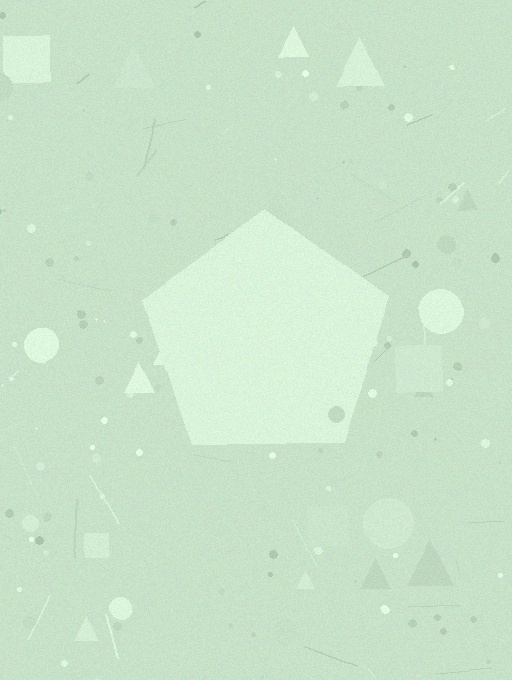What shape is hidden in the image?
A pentagon is hidden in the image.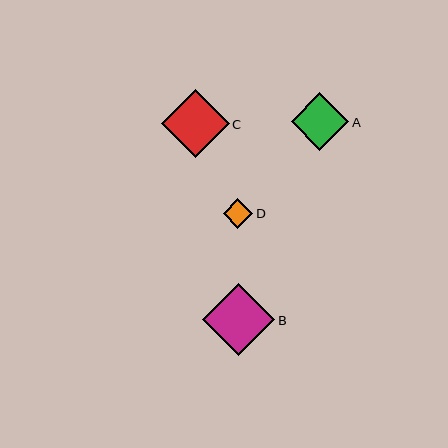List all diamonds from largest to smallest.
From largest to smallest: B, C, A, D.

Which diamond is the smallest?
Diamond D is the smallest with a size of approximately 29 pixels.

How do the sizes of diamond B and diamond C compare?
Diamond B and diamond C are approximately the same size.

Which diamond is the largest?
Diamond B is the largest with a size of approximately 73 pixels.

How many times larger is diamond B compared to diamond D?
Diamond B is approximately 2.5 times the size of diamond D.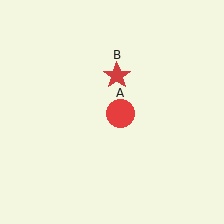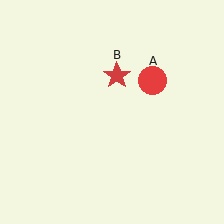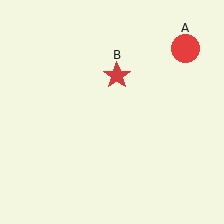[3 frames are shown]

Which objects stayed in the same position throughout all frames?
Red star (object B) remained stationary.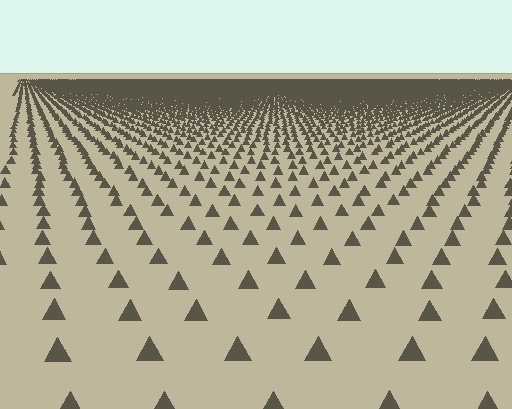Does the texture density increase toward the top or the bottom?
Density increases toward the top.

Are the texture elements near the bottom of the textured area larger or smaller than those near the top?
Larger. Near the bottom, elements are closer to the viewer and appear at a bigger on-screen size.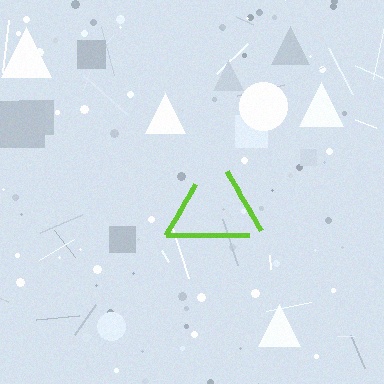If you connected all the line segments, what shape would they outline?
They would outline a triangle.